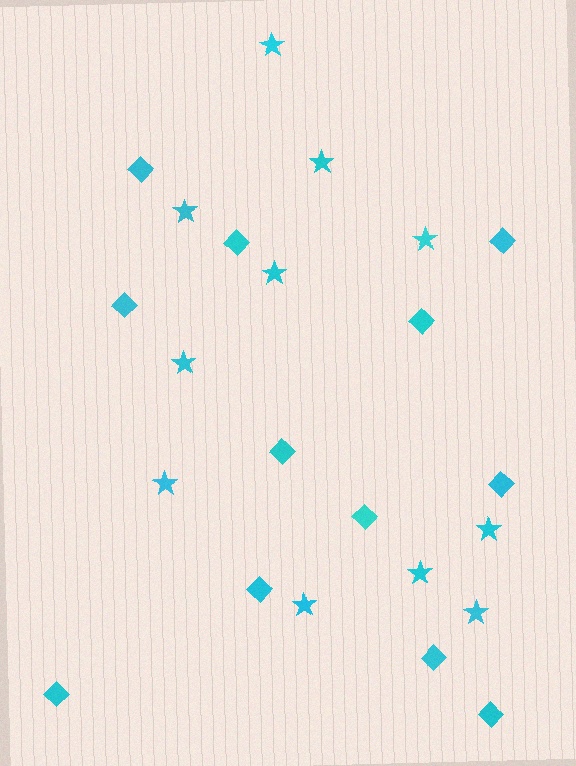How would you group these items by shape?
There are 2 groups: one group of diamonds (12) and one group of stars (11).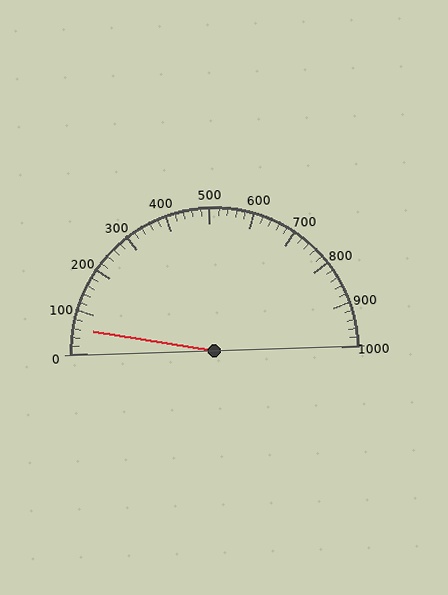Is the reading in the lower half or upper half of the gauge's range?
The reading is in the lower half of the range (0 to 1000).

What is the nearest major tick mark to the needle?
The nearest major tick mark is 100.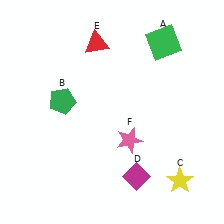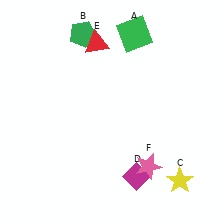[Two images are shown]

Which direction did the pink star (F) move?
The pink star (F) moved down.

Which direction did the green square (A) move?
The green square (A) moved left.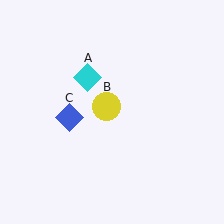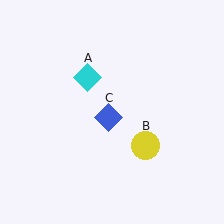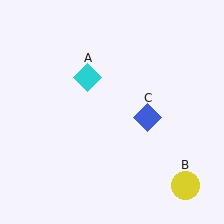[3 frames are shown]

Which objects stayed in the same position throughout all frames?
Cyan diamond (object A) remained stationary.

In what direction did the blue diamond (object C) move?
The blue diamond (object C) moved right.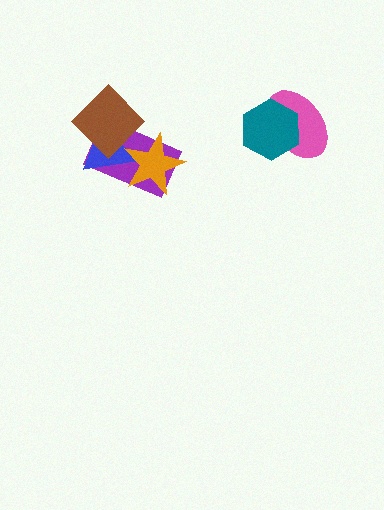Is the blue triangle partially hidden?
Yes, it is partially covered by another shape.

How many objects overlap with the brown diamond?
3 objects overlap with the brown diamond.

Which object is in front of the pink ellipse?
The teal hexagon is in front of the pink ellipse.